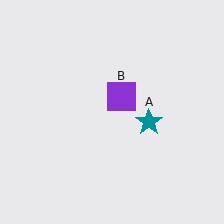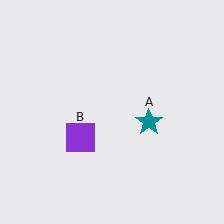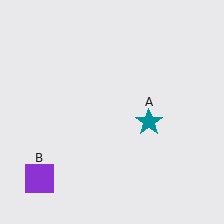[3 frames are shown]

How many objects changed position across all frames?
1 object changed position: purple square (object B).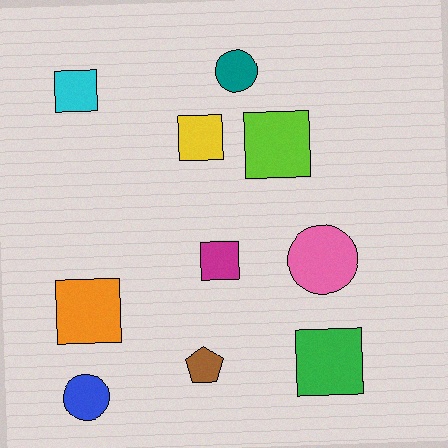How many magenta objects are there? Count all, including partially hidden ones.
There is 1 magenta object.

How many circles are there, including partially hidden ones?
There are 3 circles.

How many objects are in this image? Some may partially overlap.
There are 10 objects.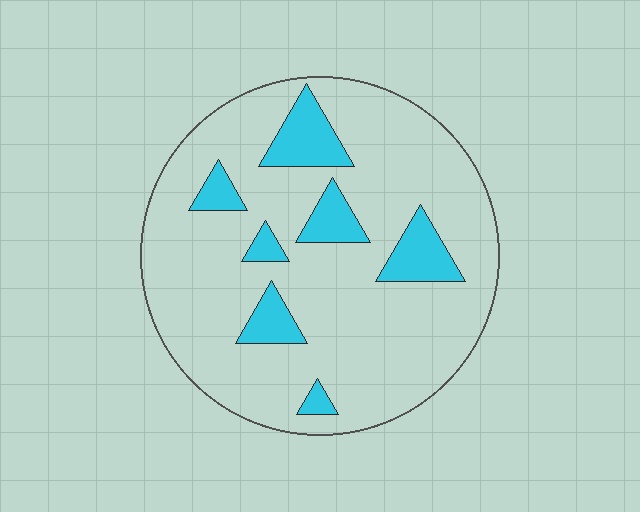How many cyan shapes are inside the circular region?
7.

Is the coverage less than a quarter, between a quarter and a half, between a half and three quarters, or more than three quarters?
Less than a quarter.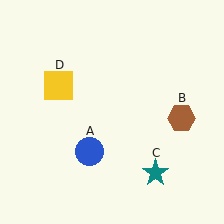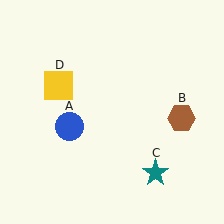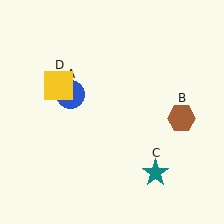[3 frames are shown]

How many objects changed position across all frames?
1 object changed position: blue circle (object A).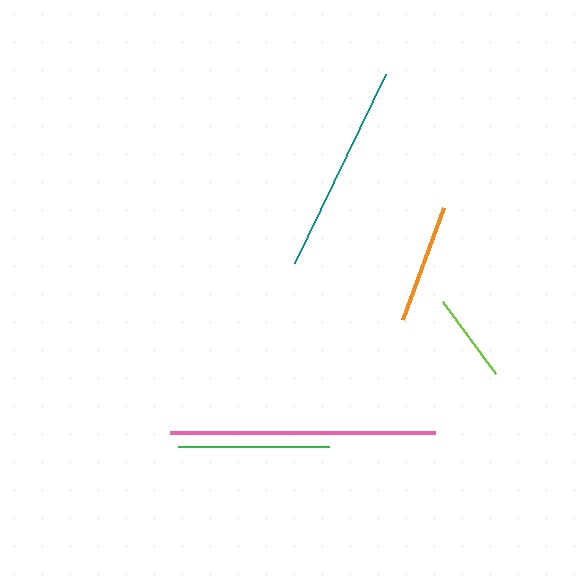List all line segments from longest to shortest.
From longest to shortest: pink, teal, green, orange, lime.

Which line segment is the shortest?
The lime line is the shortest at approximately 90 pixels.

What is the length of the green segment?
The green segment is approximately 151 pixels long.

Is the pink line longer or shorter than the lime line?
The pink line is longer than the lime line.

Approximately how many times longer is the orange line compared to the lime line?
The orange line is approximately 1.3 times the length of the lime line.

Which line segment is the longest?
The pink line is the longest at approximately 265 pixels.